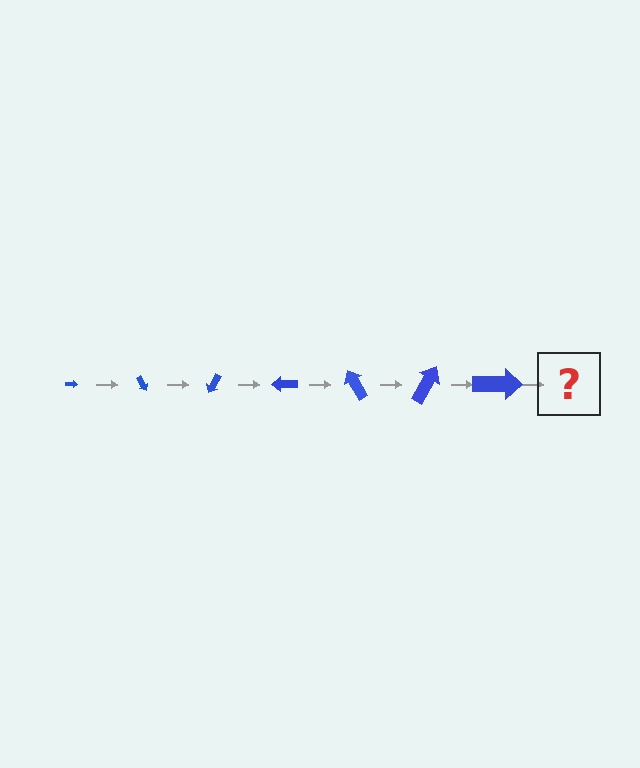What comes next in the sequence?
The next element should be an arrow, larger than the previous one and rotated 420 degrees from the start.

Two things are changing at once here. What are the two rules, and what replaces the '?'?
The two rules are that the arrow grows larger each step and it rotates 60 degrees each step. The '?' should be an arrow, larger than the previous one and rotated 420 degrees from the start.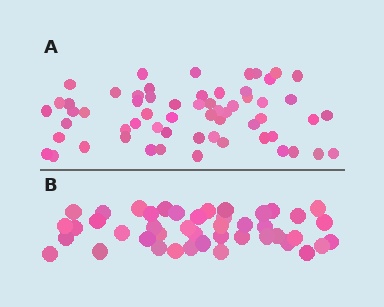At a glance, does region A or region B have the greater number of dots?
Region A (the top region) has more dots.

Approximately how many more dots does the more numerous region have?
Region A has approximately 15 more dots than region B.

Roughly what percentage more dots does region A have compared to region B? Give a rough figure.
About 35% more.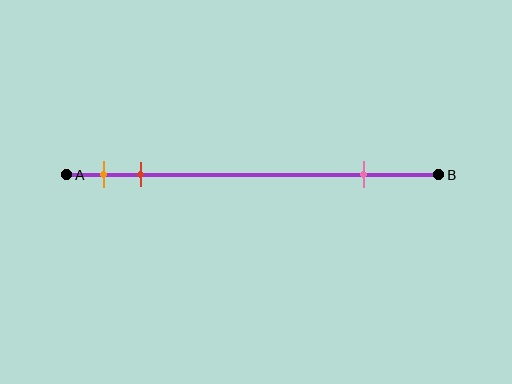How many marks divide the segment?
There are 3 marks dividing the segment.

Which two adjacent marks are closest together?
The orange and red marks are the closest adjacent pair.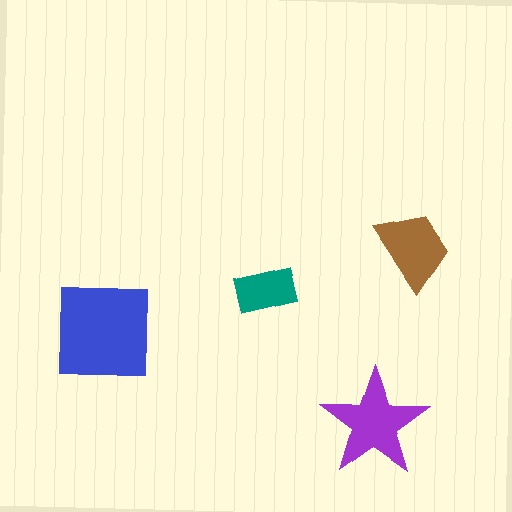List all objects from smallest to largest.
The teal rectangle, the brown trapezoid, the purple star, the blue square.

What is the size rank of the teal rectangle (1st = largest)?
4th.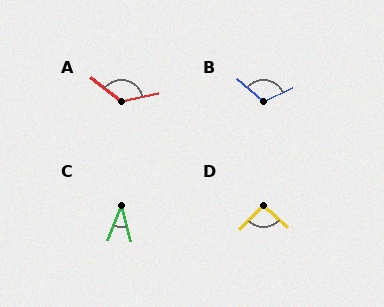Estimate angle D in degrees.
Approximately 91 degrees.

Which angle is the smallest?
C, at approximately 37 degrees.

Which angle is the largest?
A, at approximately 128 degrees.